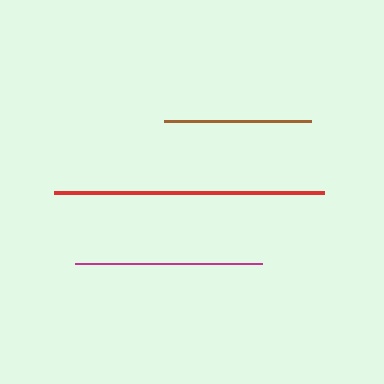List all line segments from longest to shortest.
From longest to shortest: red, magenta, brown.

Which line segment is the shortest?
The brown line is the shortest at approximately 147 pixels.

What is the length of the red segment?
The red segment is approximately 270 pixels long.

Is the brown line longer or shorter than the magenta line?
The magenta line is longer than the brown line.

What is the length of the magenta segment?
The magenta segment is approximately 186 pixels long.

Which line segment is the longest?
The red line is the longest at approximately 270 pixels.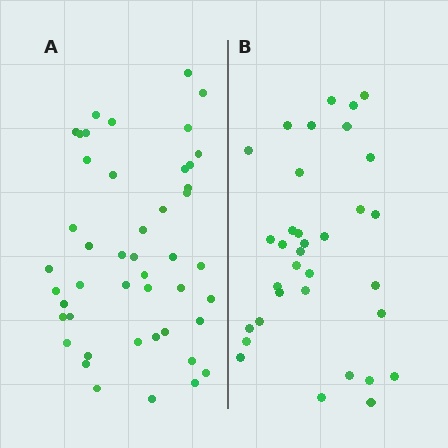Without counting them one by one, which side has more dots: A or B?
Region A (the left region) has more dots.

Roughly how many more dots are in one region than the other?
Region A has roughly 12 or so more dots than region B.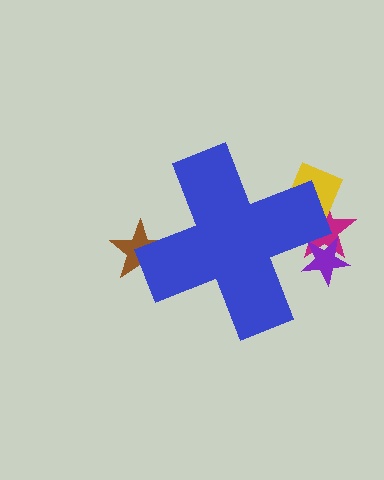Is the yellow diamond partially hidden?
Yes, the yellow diamond is partially hidden behind the blue cross.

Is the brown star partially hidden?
Yes, the brown star is partially hidden behind the blue cross.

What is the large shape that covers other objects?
A blue cross.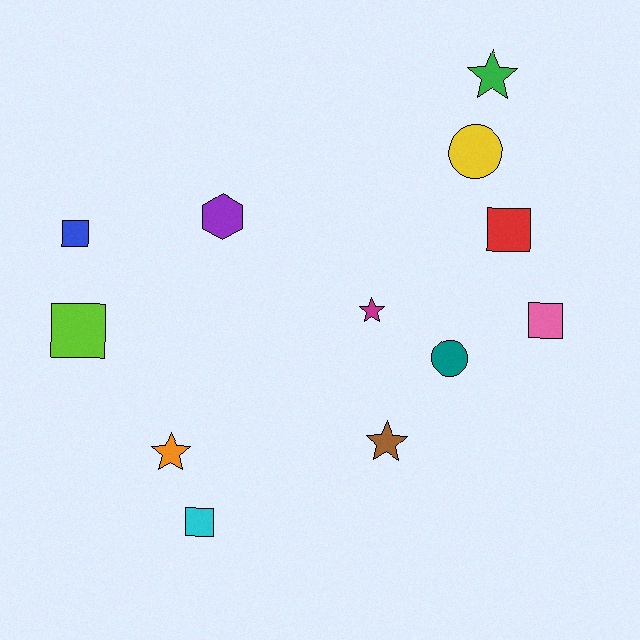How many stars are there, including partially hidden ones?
There are 4 stars.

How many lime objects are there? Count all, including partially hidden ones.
There is 1 lime object.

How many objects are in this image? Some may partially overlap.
There are 12 objects.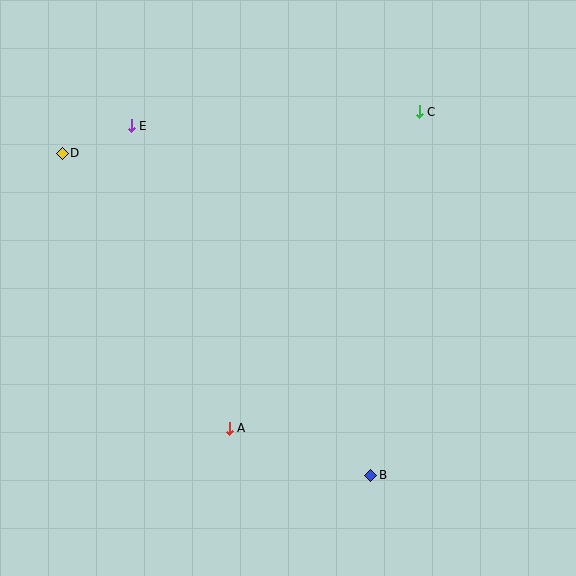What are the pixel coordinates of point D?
Point D is at (62, 153).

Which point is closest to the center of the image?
Point A at (229, 428) is closest to the center.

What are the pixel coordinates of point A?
Point A is at (229, 428).